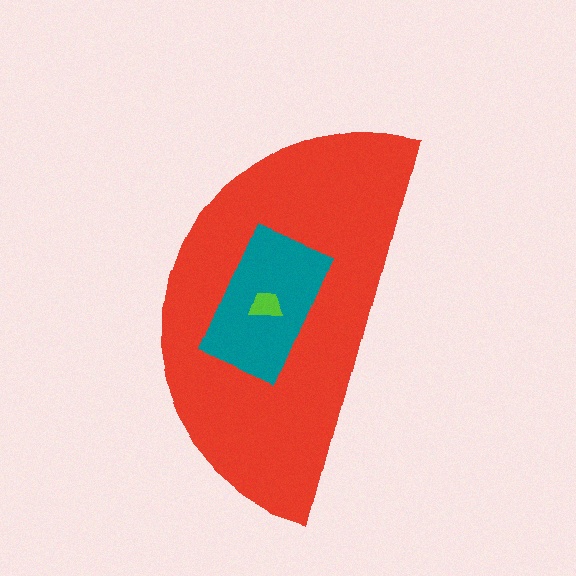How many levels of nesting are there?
3.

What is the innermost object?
The lime trapezoid.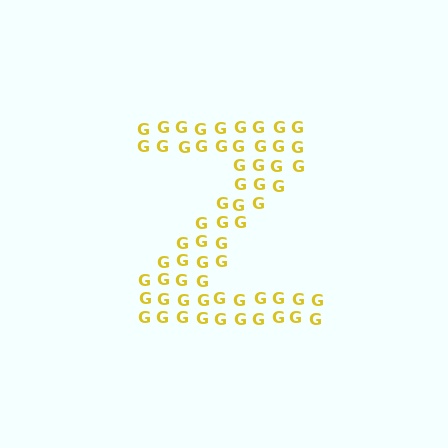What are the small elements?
The small elements are letter G's.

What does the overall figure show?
The overall figure shows the letter Z.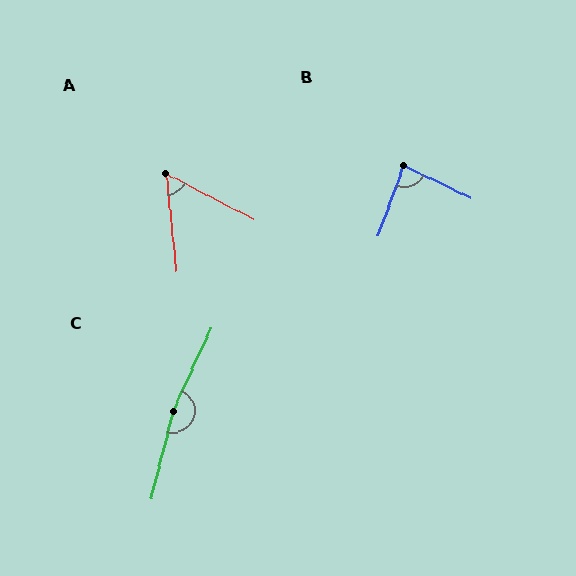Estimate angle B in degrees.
Approximately 84 degrees.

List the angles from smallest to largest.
A (56°), B (84°), C (169°).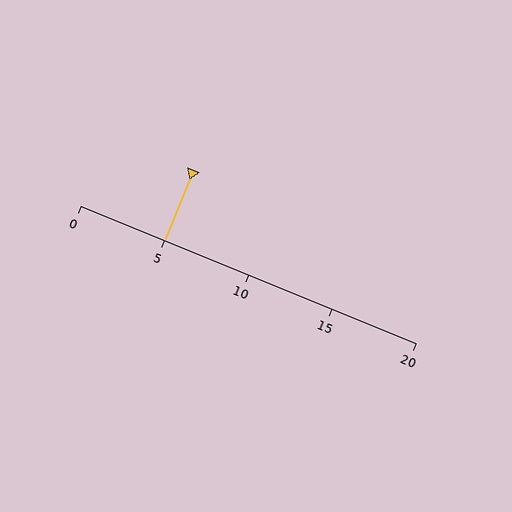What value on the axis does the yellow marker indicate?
The marker indicates approximately 5.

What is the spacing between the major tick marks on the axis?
The major ticks are spaced 5 apart.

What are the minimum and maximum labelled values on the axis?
The axis runs from 0 to 20.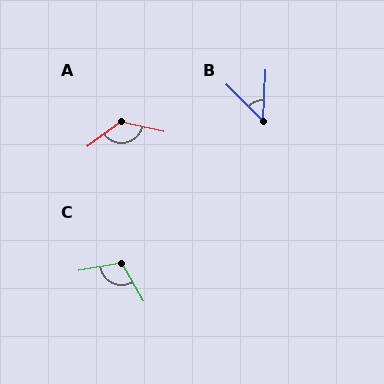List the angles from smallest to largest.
B (47°), C (110°), A (131°).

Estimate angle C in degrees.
Approximately 110 degrees.